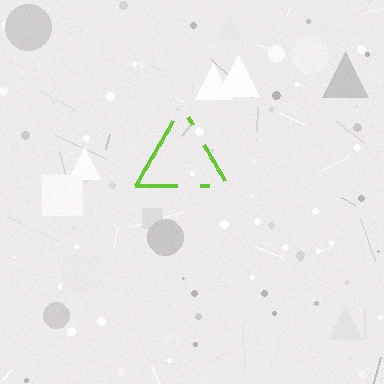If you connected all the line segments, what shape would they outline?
They would outline a triangle.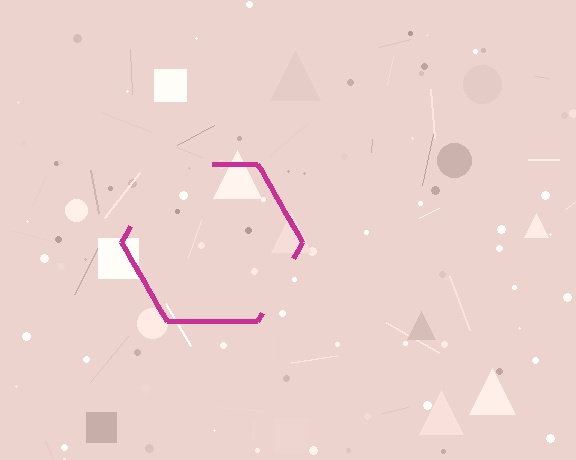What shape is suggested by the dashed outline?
The dashed outline suggests a hexagon.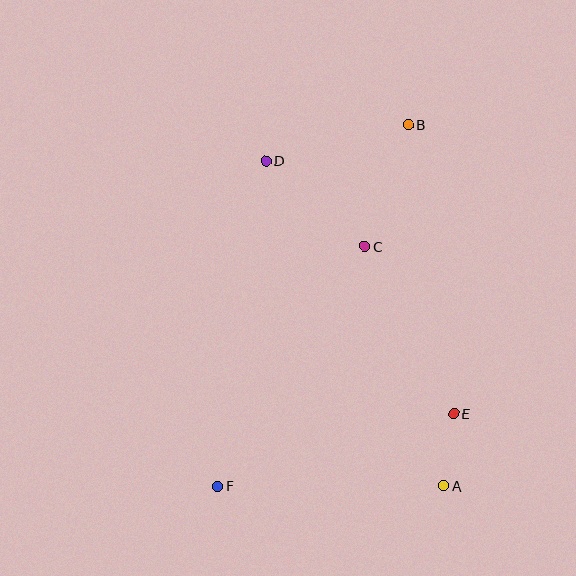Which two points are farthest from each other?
Points B and F are farthest from each other.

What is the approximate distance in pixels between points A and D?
The distance between A and D is approximately 371 pixels.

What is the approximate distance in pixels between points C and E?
The distance between C and E is approximately 190 pixels.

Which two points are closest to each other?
Points A and E are closest to each other.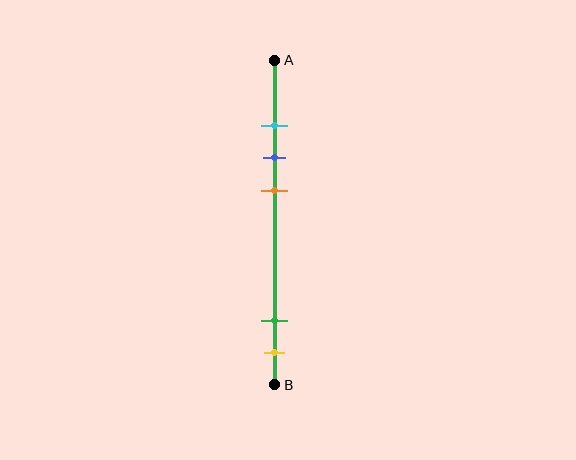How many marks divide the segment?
There are 5 marks dividing the segment.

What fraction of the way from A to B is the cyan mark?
The cyan mark is approximately 20% (0.2) of the way from A to B.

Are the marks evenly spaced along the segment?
No, the marks are not evenly spaced.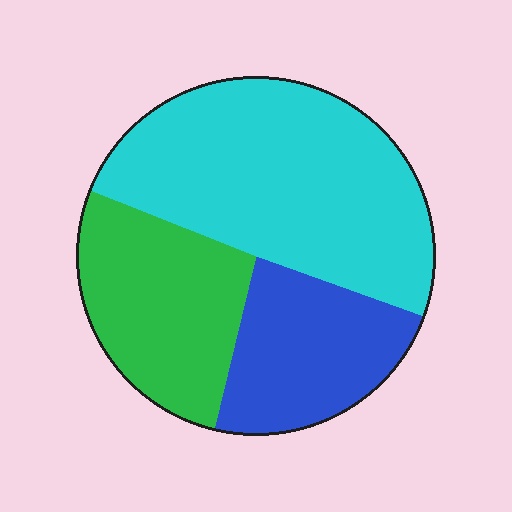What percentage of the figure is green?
Green takes up about one quarter (1/4) of the figure.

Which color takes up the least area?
Blue, at roughly 25%.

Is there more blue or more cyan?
Cyan.